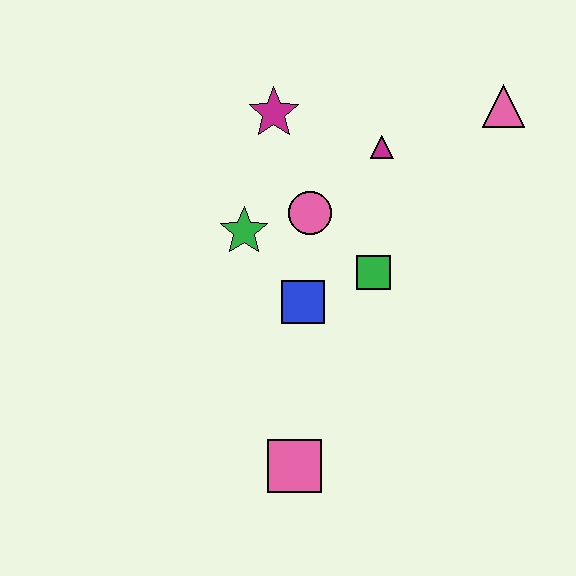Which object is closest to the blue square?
The green square is closest to the blue square.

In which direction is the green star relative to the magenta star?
The green star is below the magenta star.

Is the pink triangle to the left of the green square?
No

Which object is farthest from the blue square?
The pink triangle is farthest from the blue square.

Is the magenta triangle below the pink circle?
No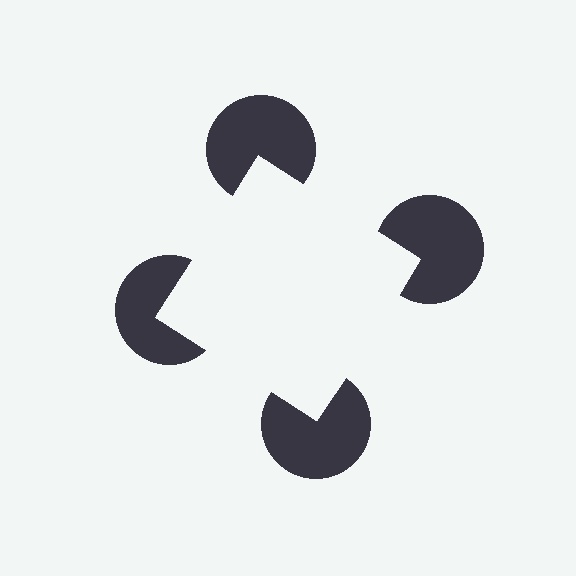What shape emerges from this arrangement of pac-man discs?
An illusory square — its edges are inferred from the aligned wedge cuts in the pac-man discs, not physically drawn.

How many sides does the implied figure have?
4 sides.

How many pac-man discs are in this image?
There are 4 — one at each vertex of the illusory square.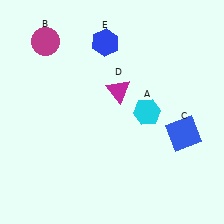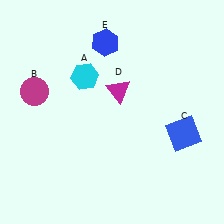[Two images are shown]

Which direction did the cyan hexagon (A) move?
The cyan hexagon (A) moved left.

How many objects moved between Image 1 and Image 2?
2 objects moved between the two images.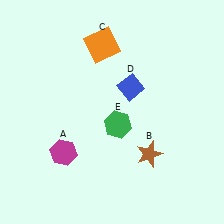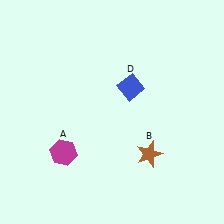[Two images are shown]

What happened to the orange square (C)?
The orange square (C) was removed in Image 2. It was in the top-left area of Image 1.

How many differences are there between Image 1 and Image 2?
There are 2 differences between the two images.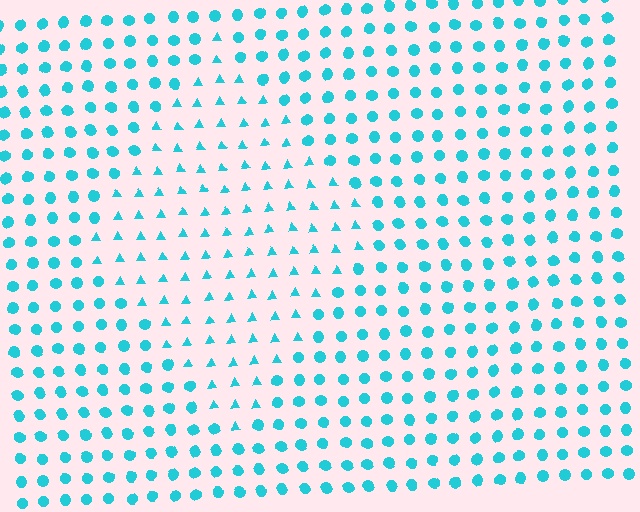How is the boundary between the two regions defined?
The boundary is defined by a change in element shape: triangles inside vs. circles outside. All elements share the same color and spacing.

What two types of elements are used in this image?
The image uses triangles inside the diamond region and circles outside it.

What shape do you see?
I see a diamond.